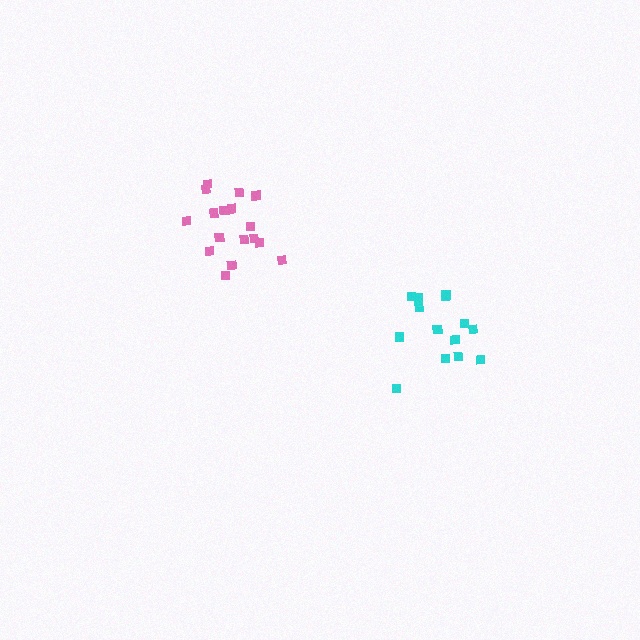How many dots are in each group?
Group 1: 17 dots, Group 2: 15 dots (32 total).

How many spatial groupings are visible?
There are 2 spatial groupings.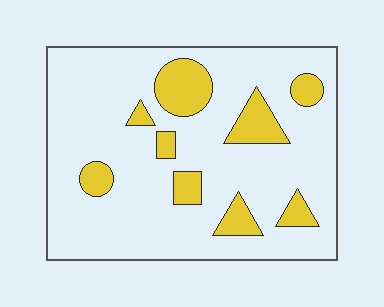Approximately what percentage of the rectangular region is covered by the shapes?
Approximately 15%.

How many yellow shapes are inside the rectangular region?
9.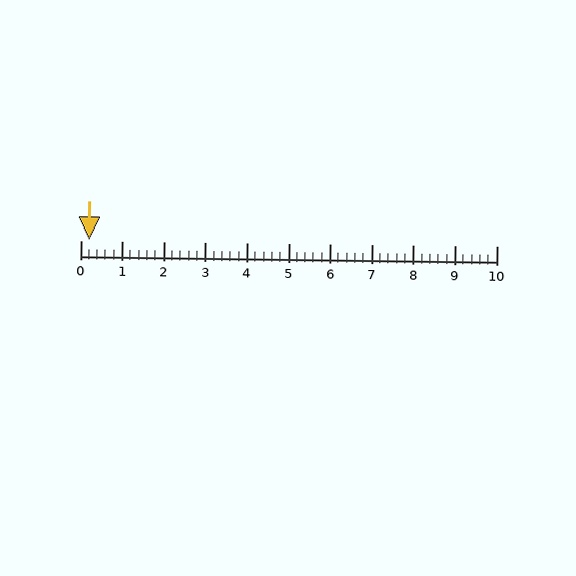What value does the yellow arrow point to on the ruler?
The yellow arrow points to approximately 0.2.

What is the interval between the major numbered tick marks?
The major tick marks are spaced 1 units apart.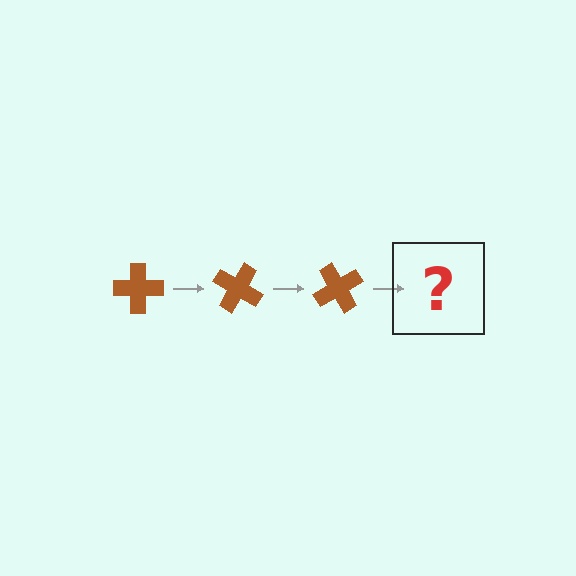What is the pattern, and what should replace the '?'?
The pattern is that the cross rotates 30 degrees each step. The '?' should be a brown cross rotated 90 degrees.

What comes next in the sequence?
The next element should be a brown cross rotated 90 degrees.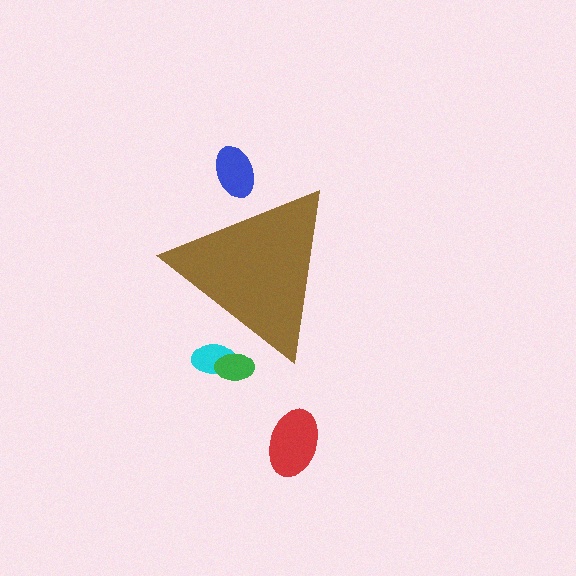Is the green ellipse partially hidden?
Yes, the green ellipse is partially hidden behind the brown triangle.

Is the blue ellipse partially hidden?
Yes, the blue ellipse is partially hidden behind the brown triangle.